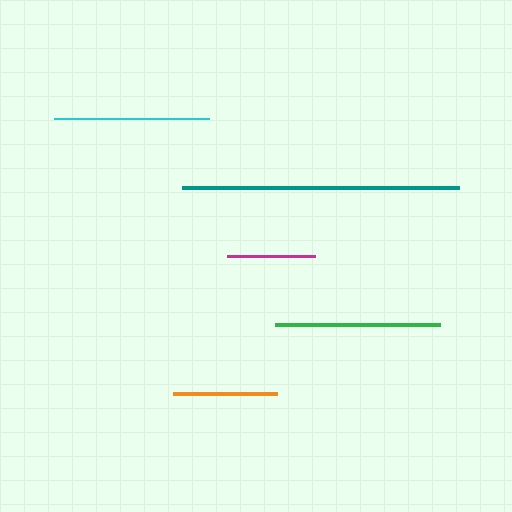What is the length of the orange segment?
The orange segment is approximately 104 pixels long.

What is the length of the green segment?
The green segment is approximately 165 pixels long.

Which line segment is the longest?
The teal line is the longest at approximately 277 pixels.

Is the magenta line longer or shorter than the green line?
The green line is longer than the magenta line.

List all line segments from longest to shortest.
From longest to shortest: teal, green, cyan, orange, magenta.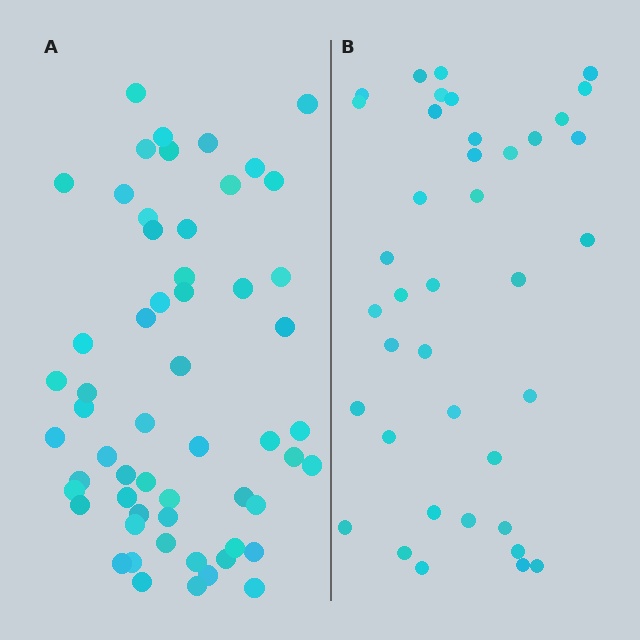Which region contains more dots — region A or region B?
Region A (the left region) has more dots.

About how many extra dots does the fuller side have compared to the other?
Region A has approximately 20 more dots than region B.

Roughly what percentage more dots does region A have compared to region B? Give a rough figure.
About 45% more.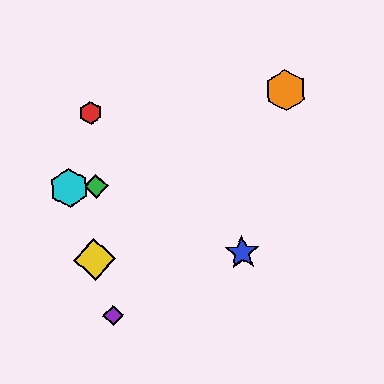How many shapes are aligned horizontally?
2 shapes (the green diamond, the cyan hexagon) are aligned horizontally.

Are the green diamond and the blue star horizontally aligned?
No, the green diamond is at y≈186 and the blue star is at y≈253.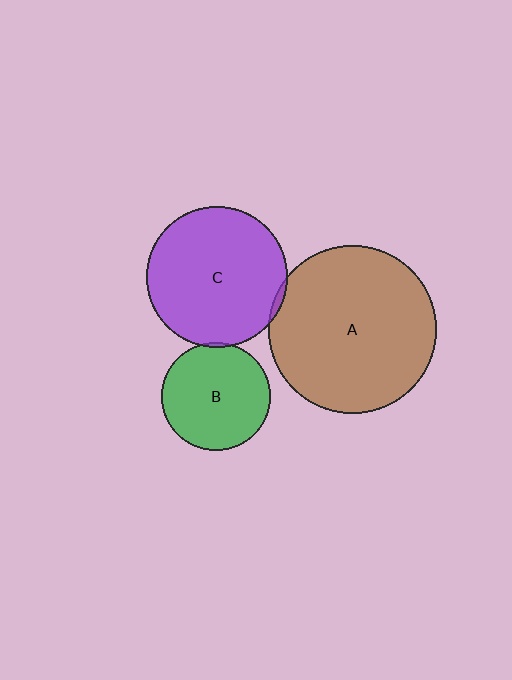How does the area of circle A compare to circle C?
Approximately 1.4 times.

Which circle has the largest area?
Circle A (brown).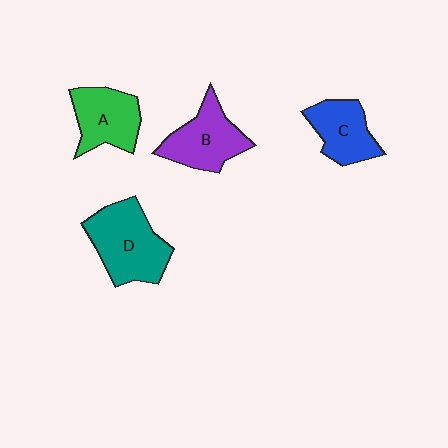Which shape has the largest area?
Shape D (teal).